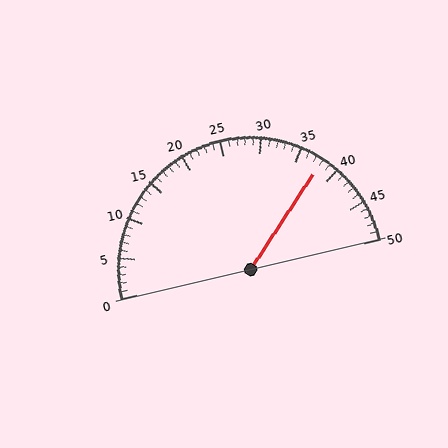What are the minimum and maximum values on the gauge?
The gauge ranges from 0 to 50.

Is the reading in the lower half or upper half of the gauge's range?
The reading is in the upper half of the range (0 to 50).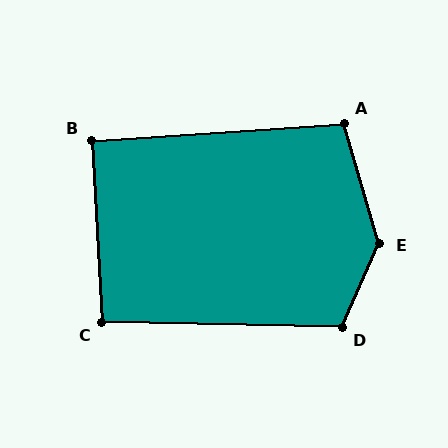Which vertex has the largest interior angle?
E, at approximately 139 degrees.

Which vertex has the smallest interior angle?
B, at approximately 91 degrees.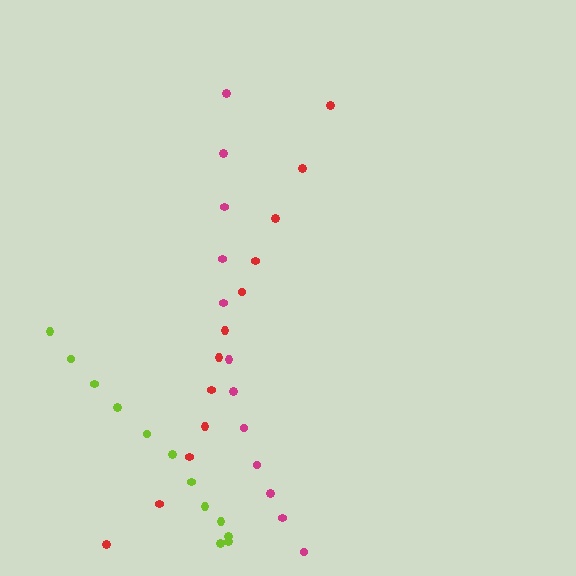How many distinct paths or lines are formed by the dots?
There are 3 distinct paths.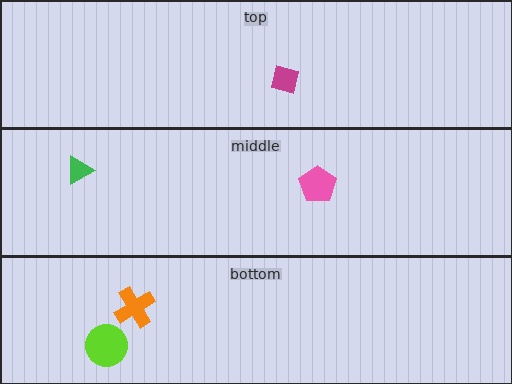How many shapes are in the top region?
1.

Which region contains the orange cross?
The bottom region.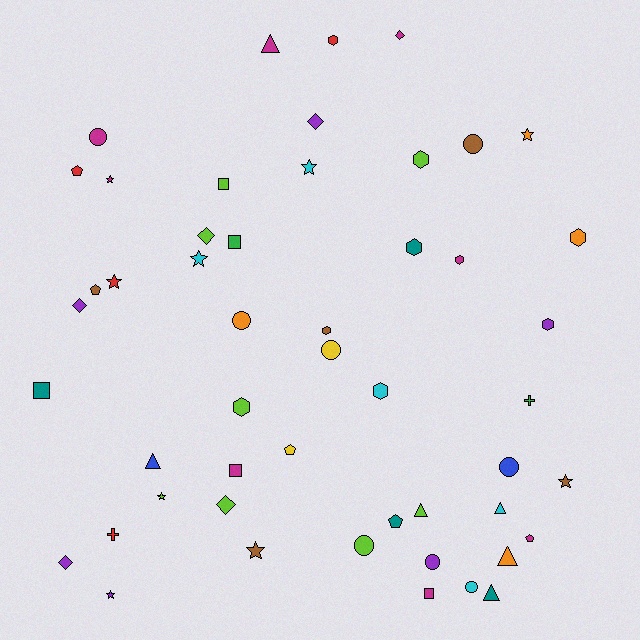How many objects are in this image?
There are 50 objects.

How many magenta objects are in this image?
There are 8 magenta objects.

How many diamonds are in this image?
There are 6 diamonds.